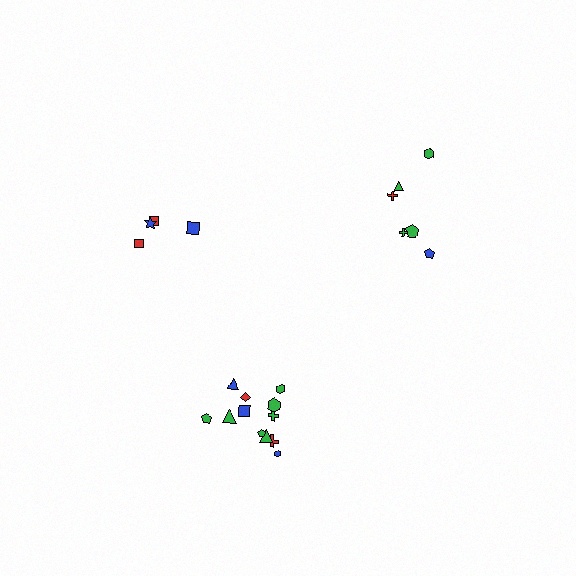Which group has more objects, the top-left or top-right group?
The top-right group.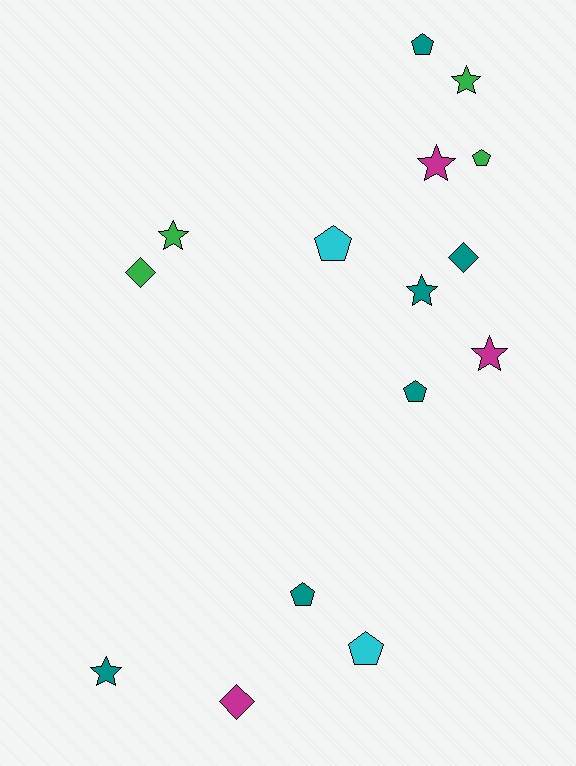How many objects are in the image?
There are 15 objects.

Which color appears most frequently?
Teal, with 6 objects.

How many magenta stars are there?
There are 2 magenta stars.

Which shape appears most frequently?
Star, with 6 objects.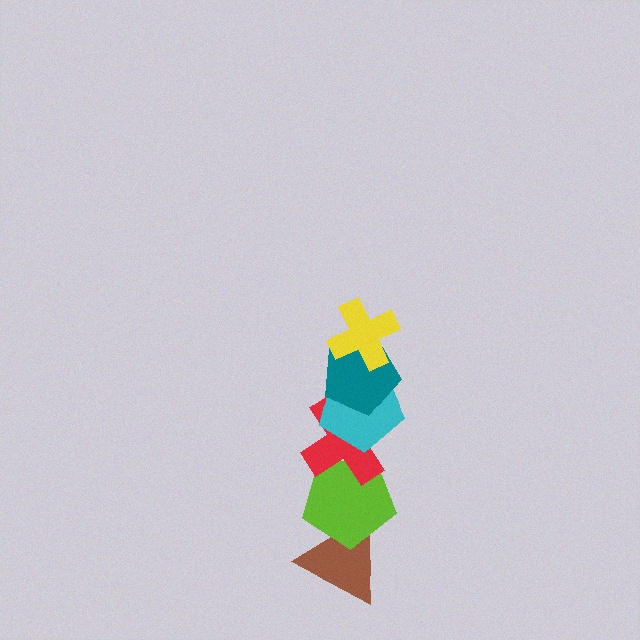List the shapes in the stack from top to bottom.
From top to bottom: the yellow cross, the teal pentagon, the cyan pentagon, the red cross, the lime pentagon, the brown triangle.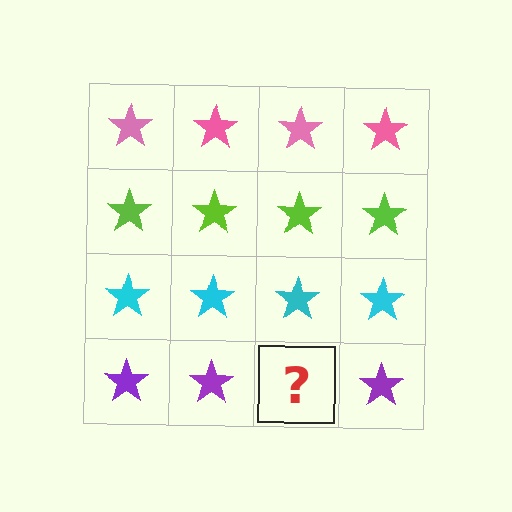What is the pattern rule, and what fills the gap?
The rule is that each row has a consistent color. The gap should be filled with a purple star.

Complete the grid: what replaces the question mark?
The question mark should be replaced with a purple star.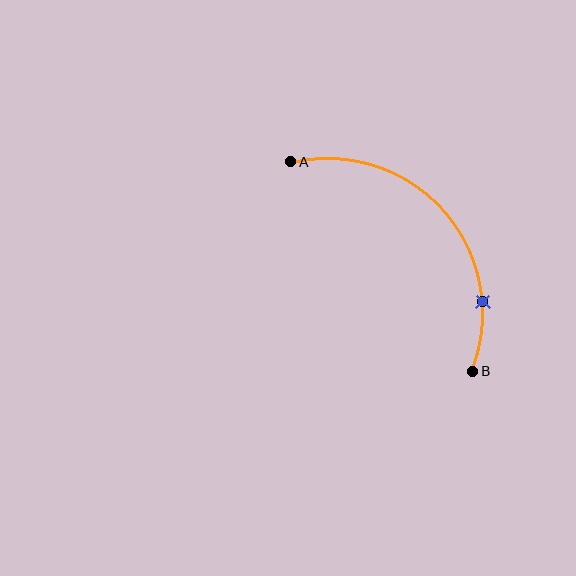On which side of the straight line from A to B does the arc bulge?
The arc bulges above and to the right of the straight line connecting A and B.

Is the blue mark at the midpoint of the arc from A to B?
No. The blue mark lies on the arc but is closer to endpoint B. The arc midpoint would be at the point on the curve equidistant along the arc from both A and B.